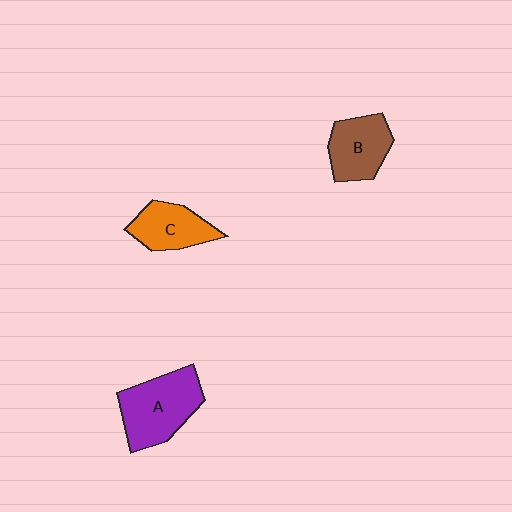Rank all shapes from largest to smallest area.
From largest to smallest: A (purple), B (brown), C (orange).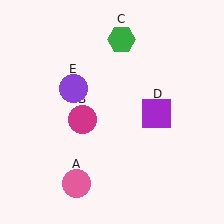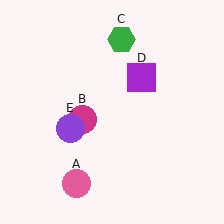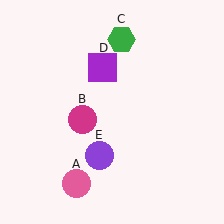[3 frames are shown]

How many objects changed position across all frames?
2 objects changed position: purple square (object D), purple circle (object E).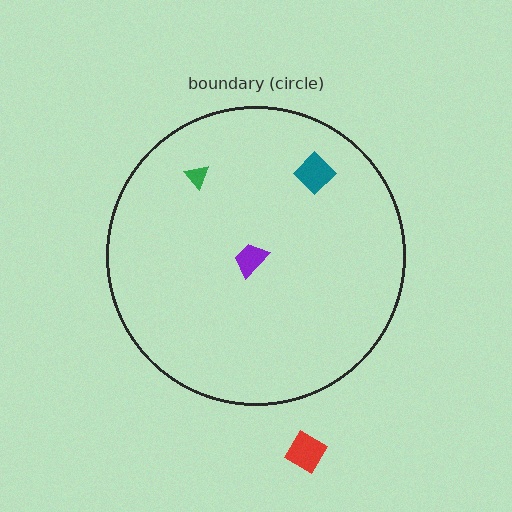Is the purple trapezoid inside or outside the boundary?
Inside.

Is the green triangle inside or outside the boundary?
Inside.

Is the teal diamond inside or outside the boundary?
Inside.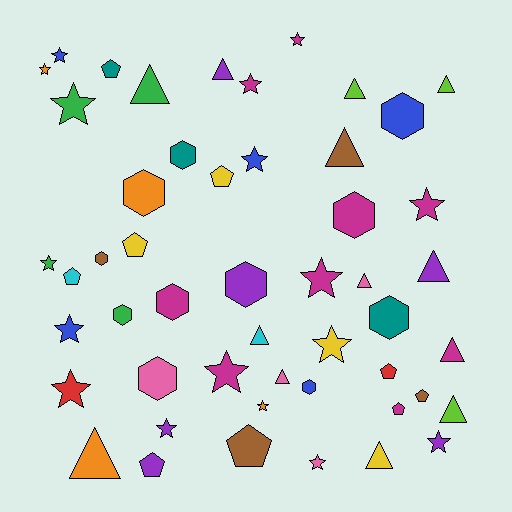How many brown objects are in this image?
There are 4 brown objects.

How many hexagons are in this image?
There are 11 hexagons.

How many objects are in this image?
There are 50 objects.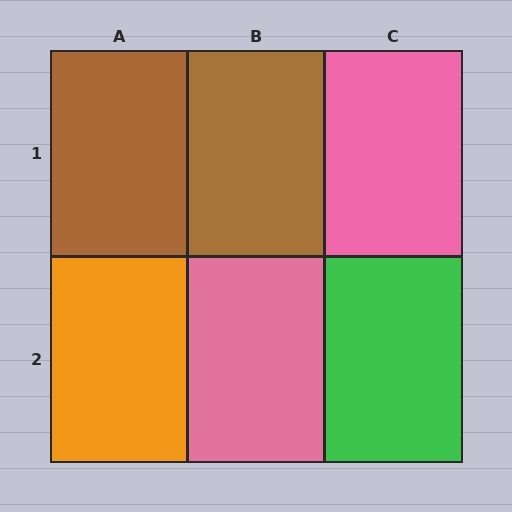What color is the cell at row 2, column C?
Green.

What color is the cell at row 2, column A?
Orange.